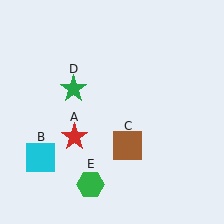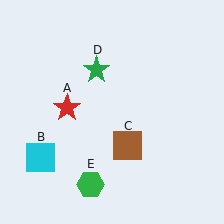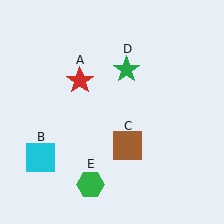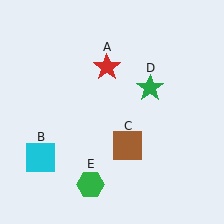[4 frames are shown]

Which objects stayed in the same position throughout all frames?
Cyan square (object B) and brown square (object C) and green hexagon (object E) remained stationary.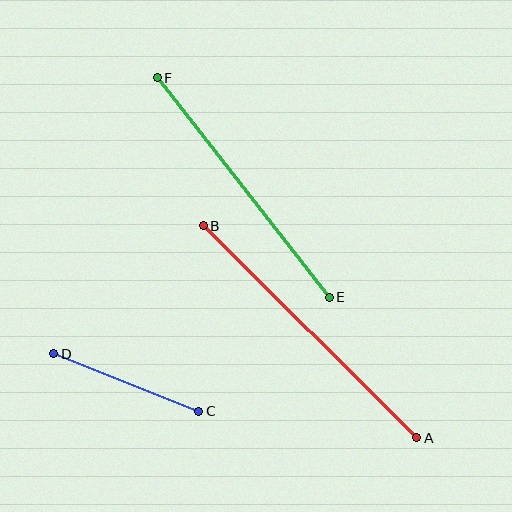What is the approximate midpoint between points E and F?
The midpoint is at approximately (243, 187) pixels.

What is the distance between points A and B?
The distance is approximately 301 pixels.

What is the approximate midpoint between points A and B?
The midpoint is at approximately (310, 332) pixels.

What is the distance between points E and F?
The distance is approximately 279 pixels.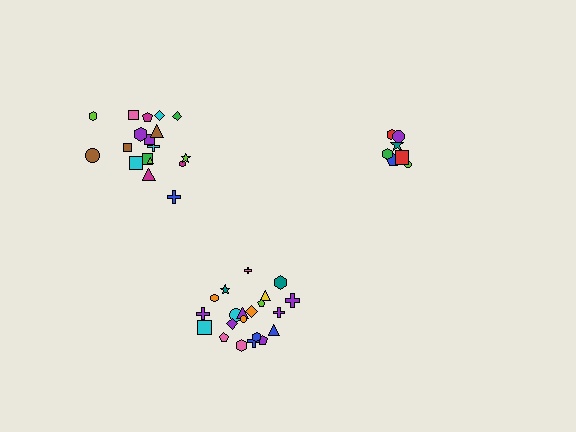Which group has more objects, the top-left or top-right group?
The top-left group.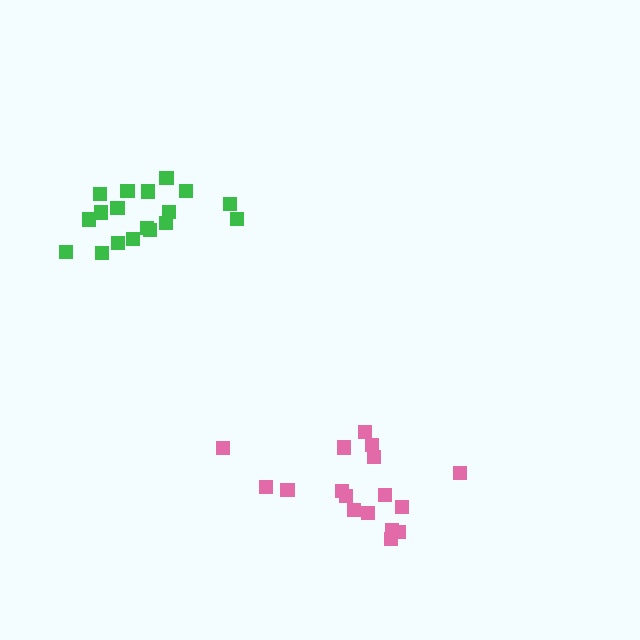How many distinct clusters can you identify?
There are 2 distinct clusters.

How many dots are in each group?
Group 1: 17 dots, Group 2: 18 dots (35 total).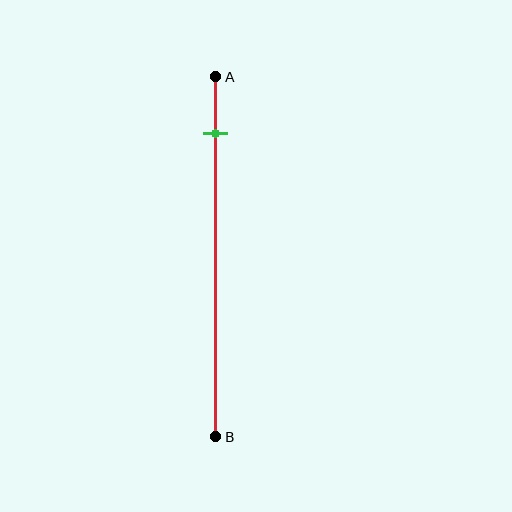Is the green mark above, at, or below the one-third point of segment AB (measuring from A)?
The green mark is above the one-third point of segment AB.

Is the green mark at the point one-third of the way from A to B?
No, the mark is at about 15% from A, not at the 33% one-third point.